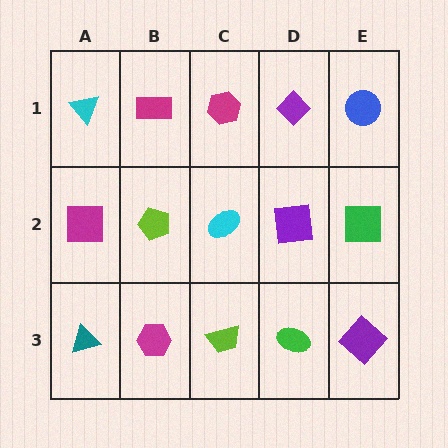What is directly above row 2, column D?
A purple diamond.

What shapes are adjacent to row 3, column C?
A cyan ellipse (row 2, column C), a magenta hexagon (row 3, column B), a green ellipse (row 3, column D).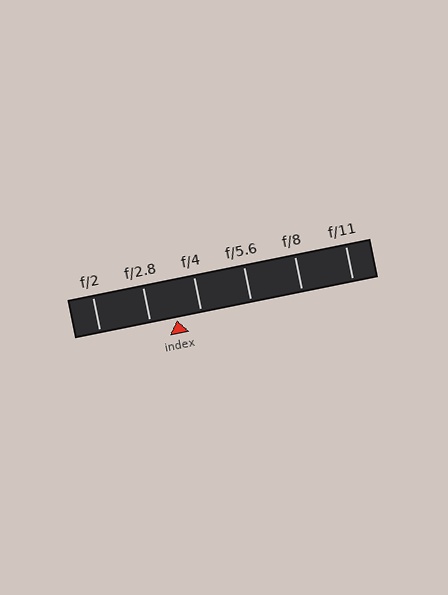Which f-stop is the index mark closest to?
The index mark is closest to f/4.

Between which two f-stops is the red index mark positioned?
The index mark is between f/2.8 and f/4.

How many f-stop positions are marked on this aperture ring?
There are 6 f-stop positions marked.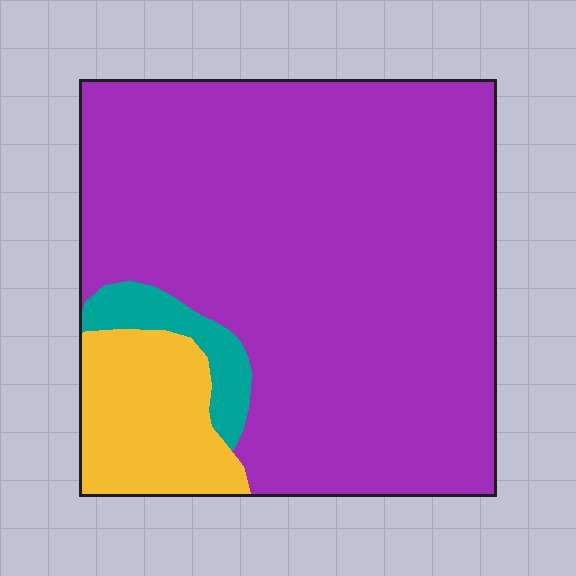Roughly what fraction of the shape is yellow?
Yellow takes up less than a sixth of the shape.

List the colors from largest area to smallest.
From largest to smallest: purple, yellow, teal.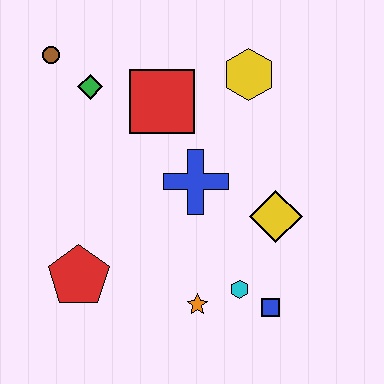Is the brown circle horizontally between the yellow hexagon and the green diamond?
No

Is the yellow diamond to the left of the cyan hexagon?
No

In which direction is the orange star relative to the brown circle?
The orange star is below the brown circle.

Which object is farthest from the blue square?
The brown circle is farthest from the blue square.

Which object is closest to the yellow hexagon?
The red square is closest to the yellow hexagon.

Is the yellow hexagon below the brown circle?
Yes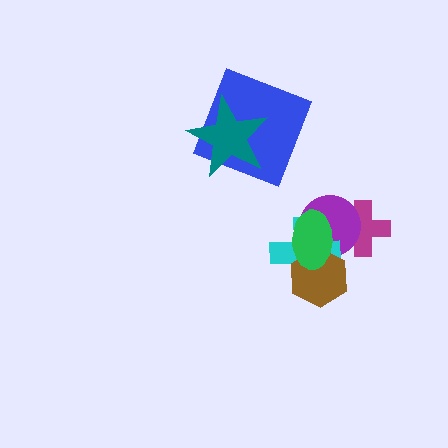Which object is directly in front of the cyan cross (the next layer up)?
The brown hexagon is directly in front of the cyan cross.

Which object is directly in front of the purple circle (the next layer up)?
The cyan cross is directly in front of the purple circle.